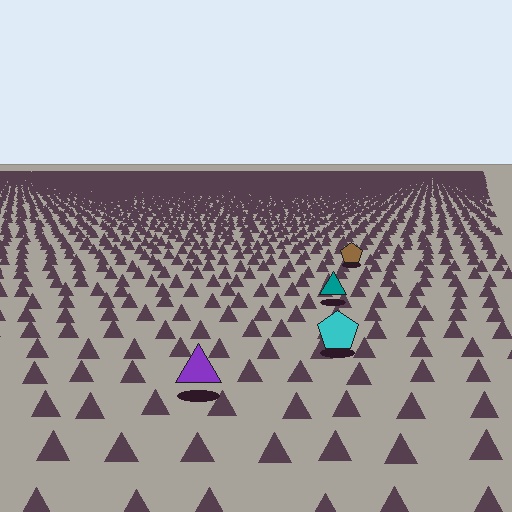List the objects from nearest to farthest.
From nearest to farthest: the purple triangle, the cyan pentagon, the teal triangle, the brown pentagon.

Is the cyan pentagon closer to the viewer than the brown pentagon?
Yes. The cyan pentagon is closer — you can tell from the texture gradient: the ground texture is coarser near it.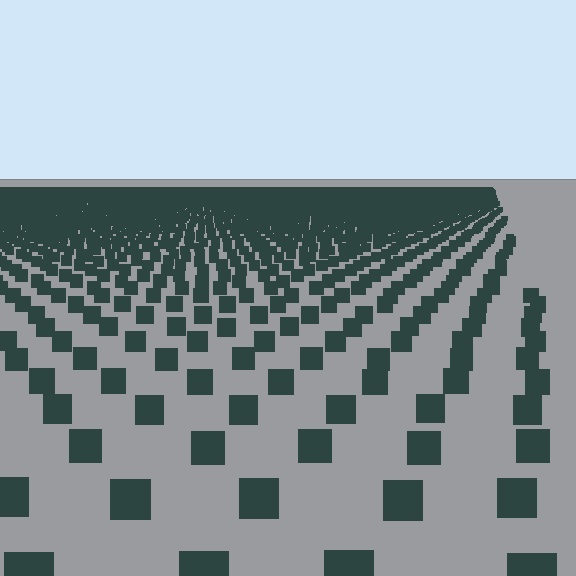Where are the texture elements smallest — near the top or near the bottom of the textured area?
Near the top.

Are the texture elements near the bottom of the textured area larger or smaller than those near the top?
Larger. Near the bottom, elements are closer to the viewer and appear at a bigger on-screen size.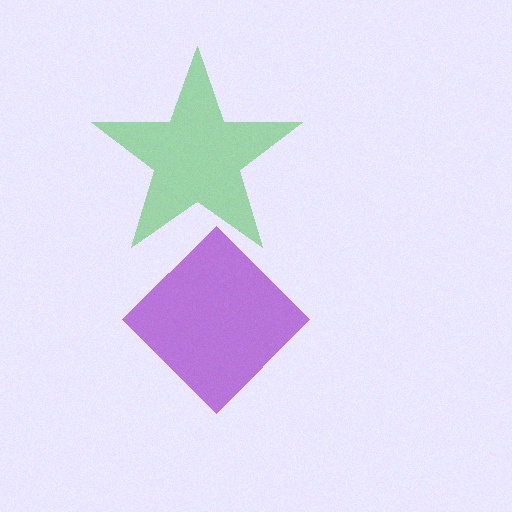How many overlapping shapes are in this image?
There are 2 overlapping shapes in the image.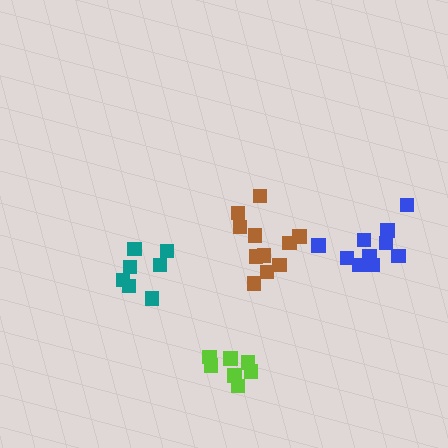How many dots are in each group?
Group 1: 11 dots, Group 2: 10 dots, Group 3: 7 dots, Group 4: 7 dots (35 total).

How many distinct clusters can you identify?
There are 4 distinct clusters.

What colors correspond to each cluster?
The clusters are colored: brown, blue, lime, teal.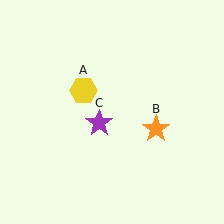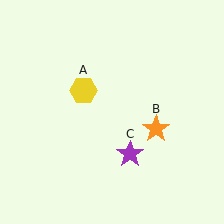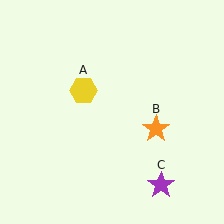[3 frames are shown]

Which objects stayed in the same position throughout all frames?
Yellow hexagon (object A) and orange star (object B) remained stationary.